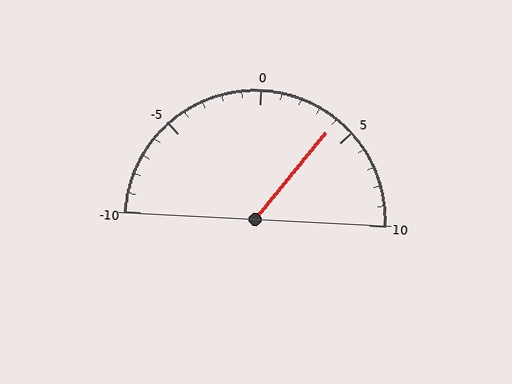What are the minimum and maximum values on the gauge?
The gauge ranges from -10 to 10.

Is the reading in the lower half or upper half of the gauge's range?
The reading is in the upper half of the range (-10 to 10).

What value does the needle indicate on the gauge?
The needle indicates approximately 4.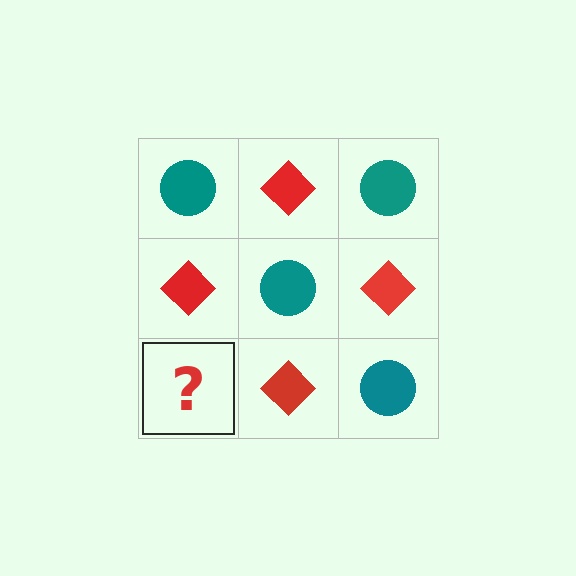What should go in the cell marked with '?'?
The missing cell should contain a teal circle.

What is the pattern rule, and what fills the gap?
The rule is that it alternates teal circle and red diamond in a checkerboard pattern. The gap should be filled with a teal circle.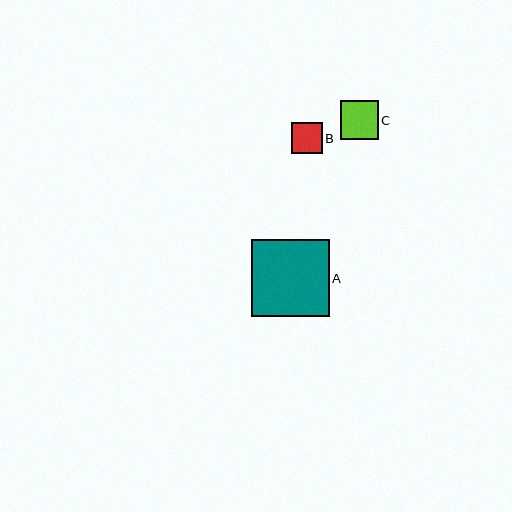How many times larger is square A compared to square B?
Square A is approximately 2.5 times the size of square B.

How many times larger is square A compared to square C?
Square A is approximately 2.0 times the size of square C.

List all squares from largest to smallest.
From largest to smallest: A, C, B.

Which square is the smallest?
Square B is the smallest with a size of approximately 31 pixels.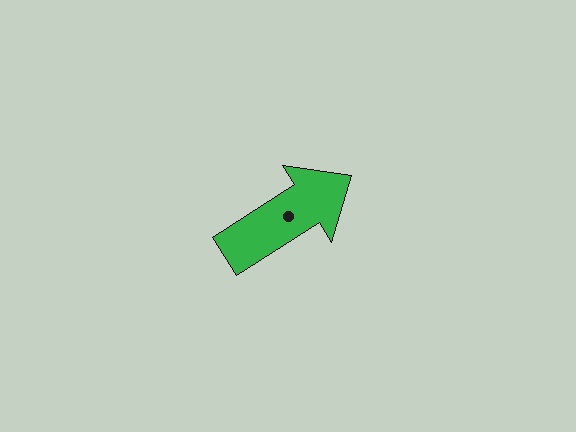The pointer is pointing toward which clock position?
Roughly 2 o'clock.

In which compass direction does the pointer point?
Northeast.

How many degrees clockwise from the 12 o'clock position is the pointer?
Approximately 58 degrees.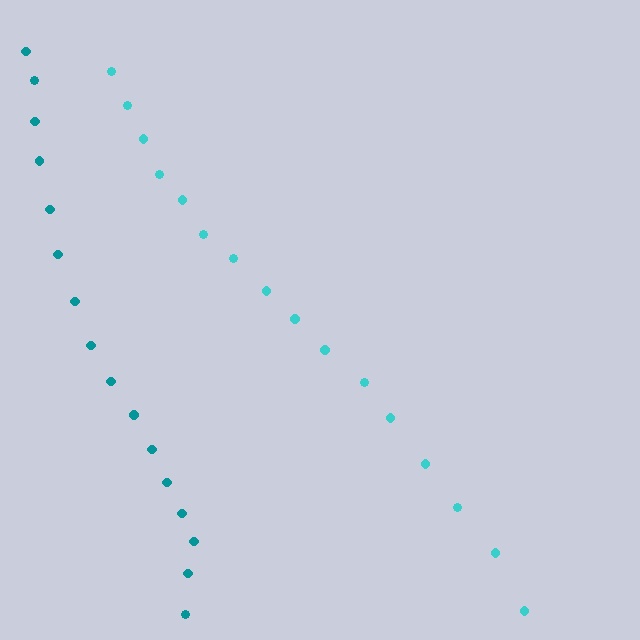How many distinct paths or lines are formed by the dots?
There are 2 distinct paths.